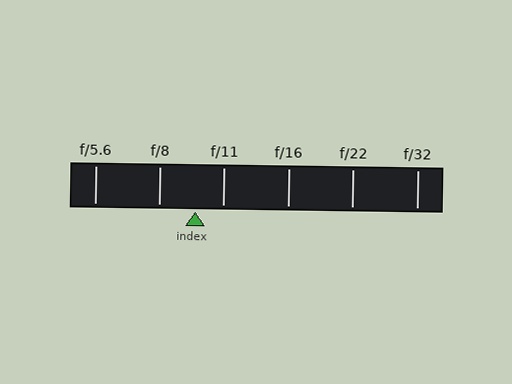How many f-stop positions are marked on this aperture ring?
There are 6 f-stop positions marked.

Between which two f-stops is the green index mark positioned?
The index mark is between f/8 and f/11.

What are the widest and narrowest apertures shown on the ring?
The widest aperture shown is f/5.6 and the narrowest is f/32.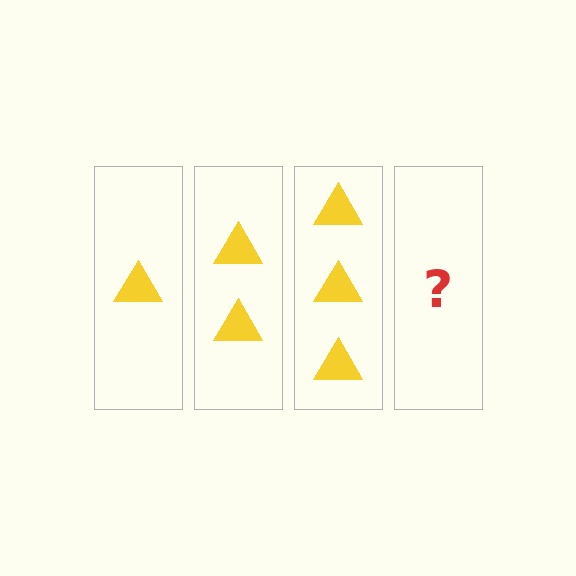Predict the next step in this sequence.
The next step is 4 triangles.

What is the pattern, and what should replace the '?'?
The pattern is that each step adds one more triangle. The '?' should be 4 triangles.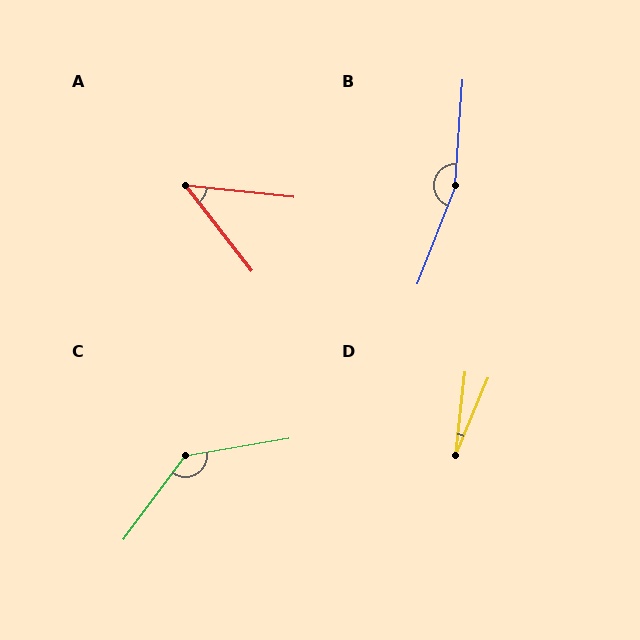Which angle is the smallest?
D, at approximately 16 degrees.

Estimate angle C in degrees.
Approximately 136 degrees.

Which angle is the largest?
B, at approximately 163 degrees.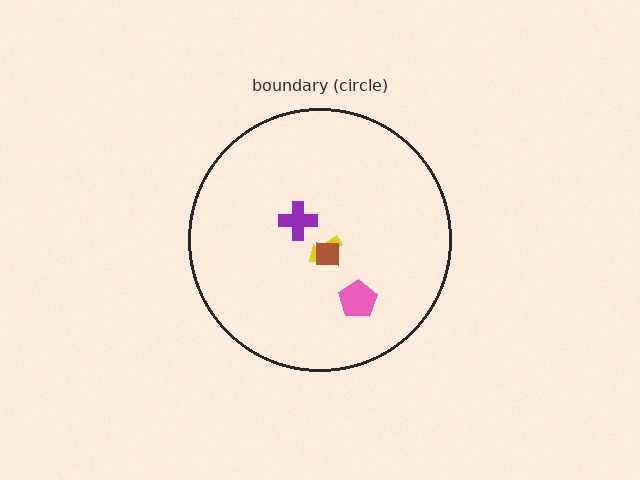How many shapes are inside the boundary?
4 inside, 0 outside.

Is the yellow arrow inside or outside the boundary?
Inside.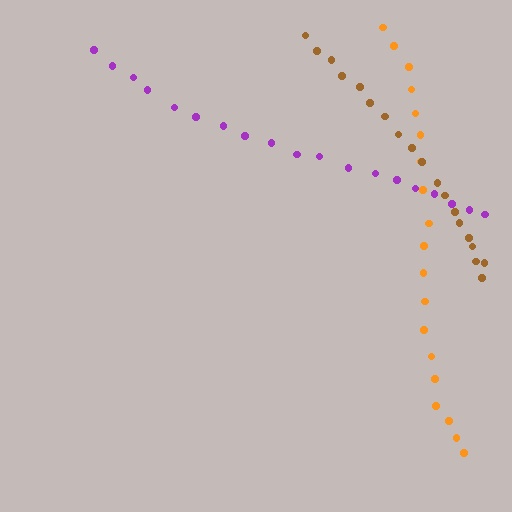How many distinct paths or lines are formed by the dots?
There are 3 distinct paths.